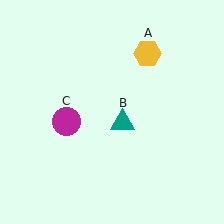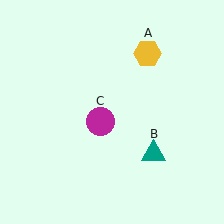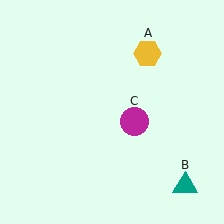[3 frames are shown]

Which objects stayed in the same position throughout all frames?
Yellow hexagon (object A) remained stationary.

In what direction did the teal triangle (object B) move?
The teal triangle (object B) moved down and to the right.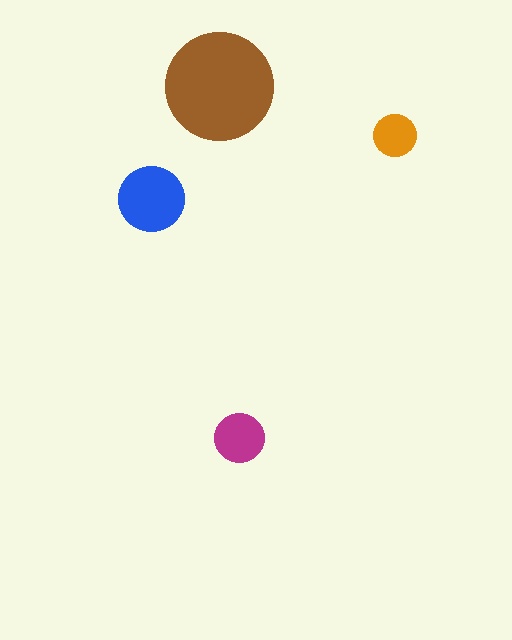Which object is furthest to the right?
The orange circle is rightmost.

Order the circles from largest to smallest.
the brown one, the blue one, the magenta one, the orange one.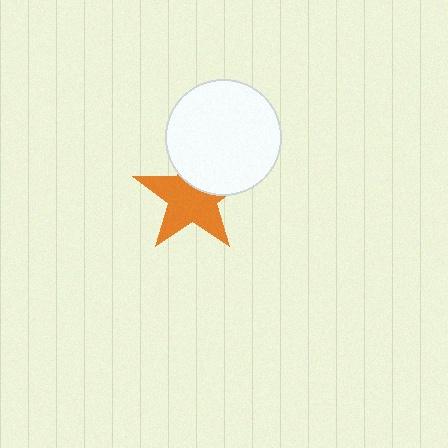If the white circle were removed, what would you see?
You would see the complete orange star.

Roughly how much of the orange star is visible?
Most of it is visible (roughly 66%).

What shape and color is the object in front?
The object in front is a white circle.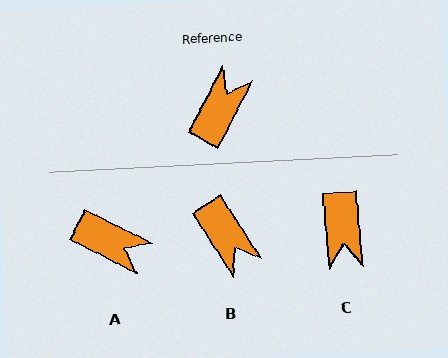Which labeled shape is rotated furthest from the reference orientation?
C, about 147 degrees away.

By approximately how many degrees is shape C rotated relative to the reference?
Approximately 147 degrees clockwise.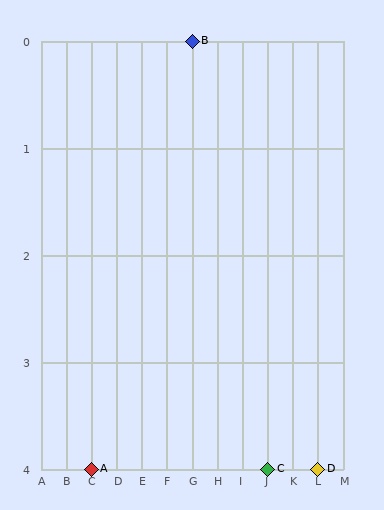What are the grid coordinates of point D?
Point D is at grid coordinates (L, 4).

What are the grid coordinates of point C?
Point C is at grid coordinates (J, 4).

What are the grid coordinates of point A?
Point A is at grid coordinates (C, 4).